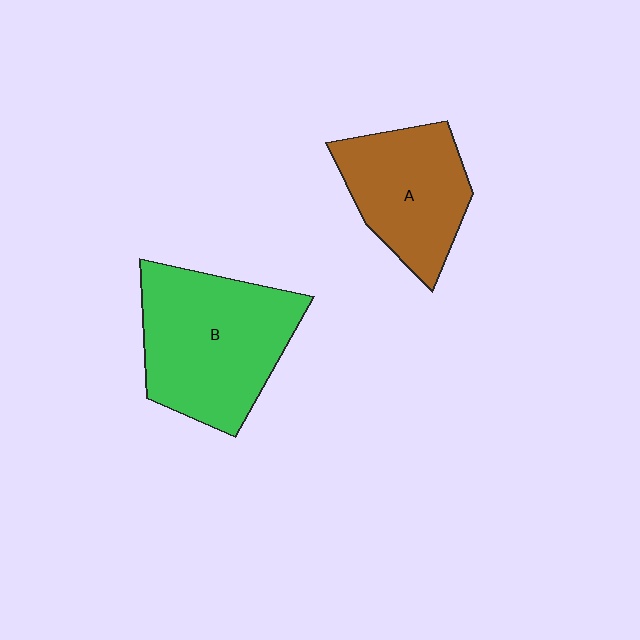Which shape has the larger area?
Shape B (green).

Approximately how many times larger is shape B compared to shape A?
Approximately 1.4 times.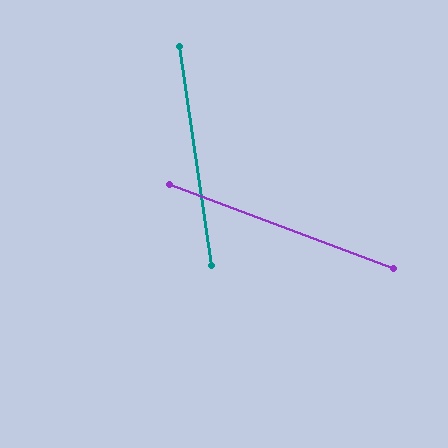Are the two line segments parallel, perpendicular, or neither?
Neither parallel nor perpendicular — they differ by about 61°.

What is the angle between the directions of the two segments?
Approximately 61 degrees.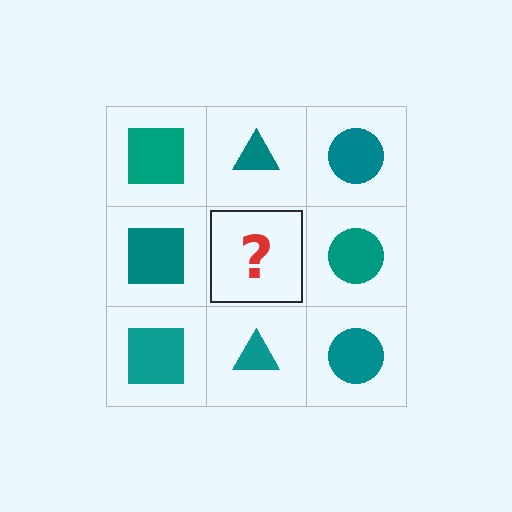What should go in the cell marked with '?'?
The missing cell should contain a teal triangle.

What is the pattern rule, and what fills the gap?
The rule is that each column has a consistent shape. The gap should be filled with a teal triangle.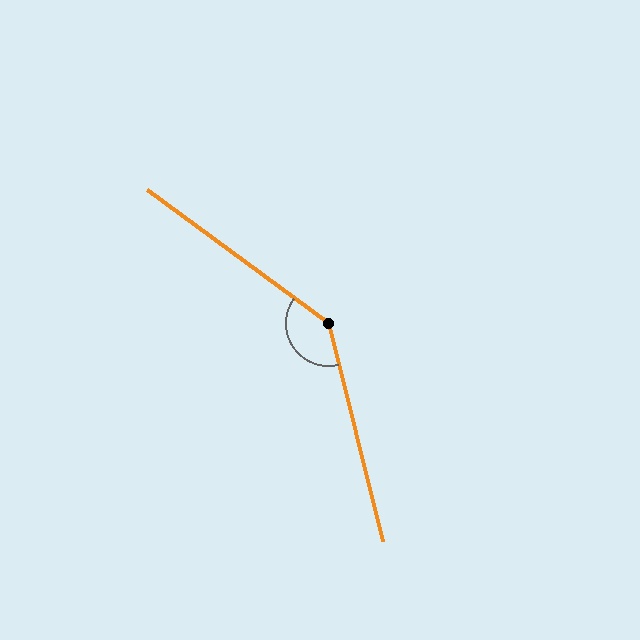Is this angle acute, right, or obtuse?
It is obtuse.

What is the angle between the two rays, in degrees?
Approximately 140 degrees.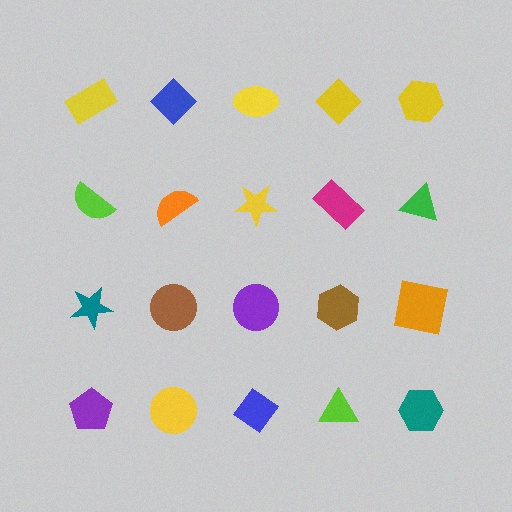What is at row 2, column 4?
A magenta rectangle.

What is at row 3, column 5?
An orange square.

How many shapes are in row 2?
5 shapes.